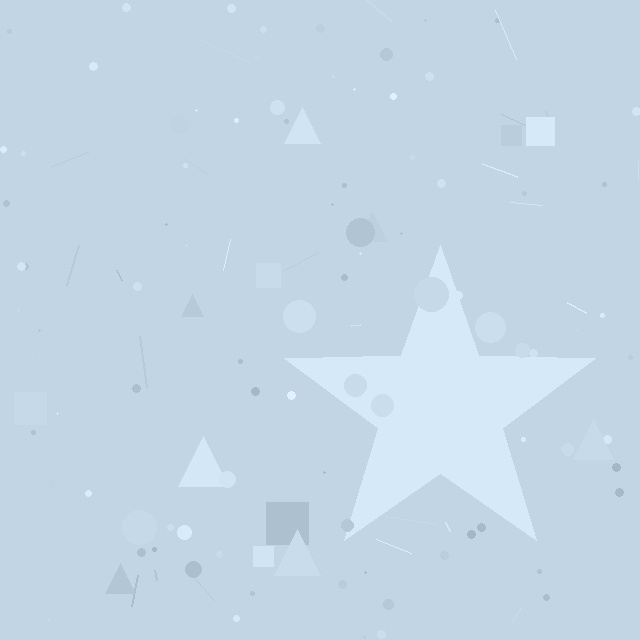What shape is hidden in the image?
A star is hidden in the image.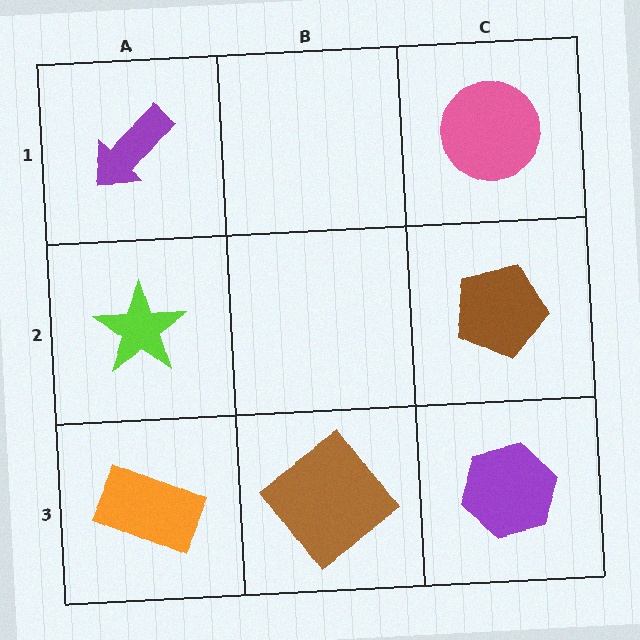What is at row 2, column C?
A brown pentagon.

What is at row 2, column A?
A lime star.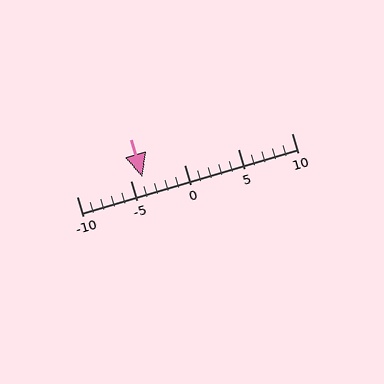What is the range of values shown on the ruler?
The ruler shows values from -10 to 10.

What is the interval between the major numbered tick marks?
The major tick marks are spaced 5 units apart.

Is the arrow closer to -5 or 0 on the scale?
The arrow is closer to -5.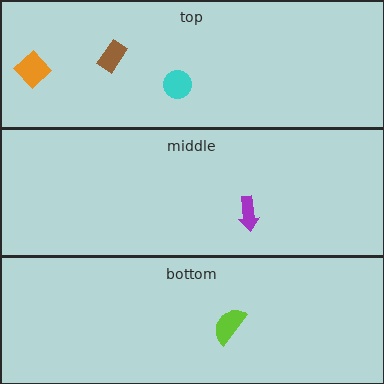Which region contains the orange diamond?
The top region.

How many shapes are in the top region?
3.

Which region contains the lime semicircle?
The bottom region.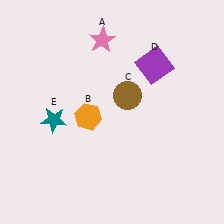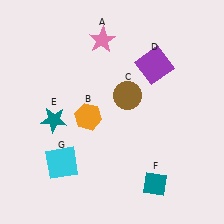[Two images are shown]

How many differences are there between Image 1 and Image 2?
There are 2 differences between the two images.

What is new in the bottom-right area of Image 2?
A teal diamond (F) was added in the bottom-right area of Image 2.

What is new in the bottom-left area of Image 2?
A cyan square (G) was added in the bottom-left area of Image 2.